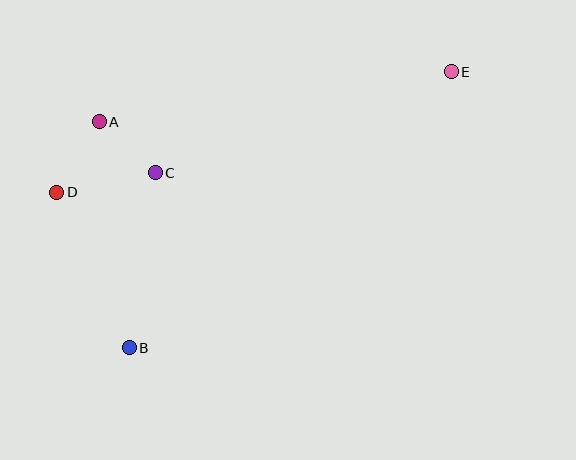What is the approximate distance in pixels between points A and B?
The distance between A and B is approximately 228 pixels.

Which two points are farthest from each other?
Points B and E are farthest from each other.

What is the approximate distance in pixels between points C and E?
The distance between C and E is approximately 313 pixels.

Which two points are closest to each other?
Points A and C are closest to each other.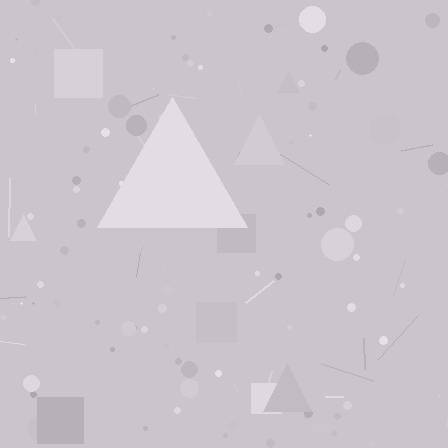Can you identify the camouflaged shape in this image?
The camouflaged shape is a triangle.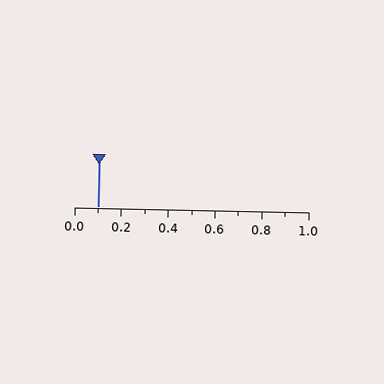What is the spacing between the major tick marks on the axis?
The major ticks are spaced 0.2 apart.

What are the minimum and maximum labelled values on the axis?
The axis runs from 0.0 to 1.0.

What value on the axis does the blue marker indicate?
The marker indicates approximately 0.1.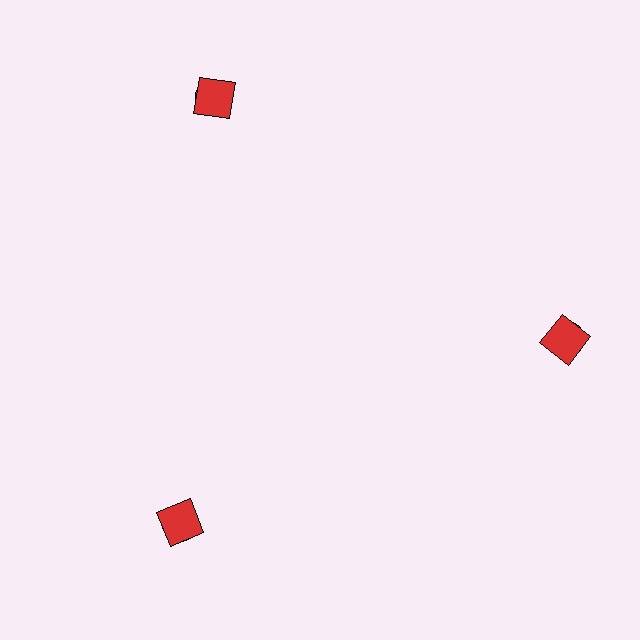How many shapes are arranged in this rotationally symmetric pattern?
There are 6 shapes, arranged in 3 groups of 2.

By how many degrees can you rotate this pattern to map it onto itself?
The pattern maps onto itself every 120 degrees of rotation.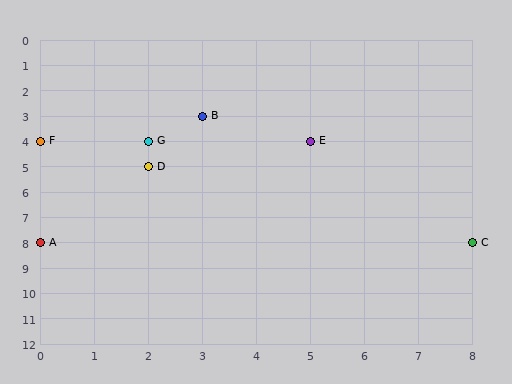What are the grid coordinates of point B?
Point B is at grid coordinates (3, 3).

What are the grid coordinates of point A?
Point A is at grid coordinates (0, 8).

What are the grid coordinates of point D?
Point D is at grid coordinates (2, 5).